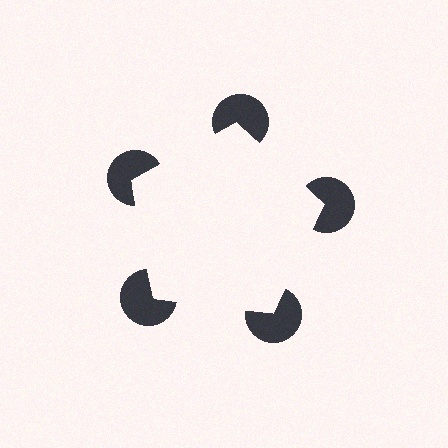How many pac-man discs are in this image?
There are 5 — one at each vertex of the illusory pentagon.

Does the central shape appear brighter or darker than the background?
It typically appears slightly brighter than the background, even though no actual brightness change is drawn.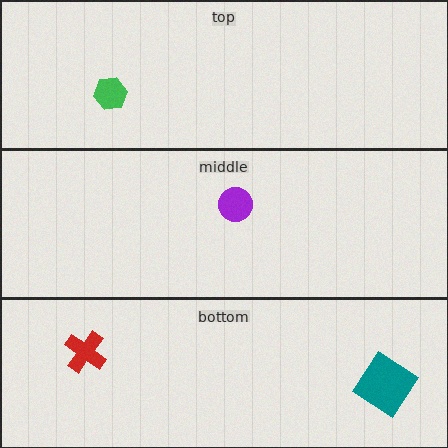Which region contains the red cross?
The bottom region.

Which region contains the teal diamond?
The bottom region.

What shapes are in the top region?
The green hexagon.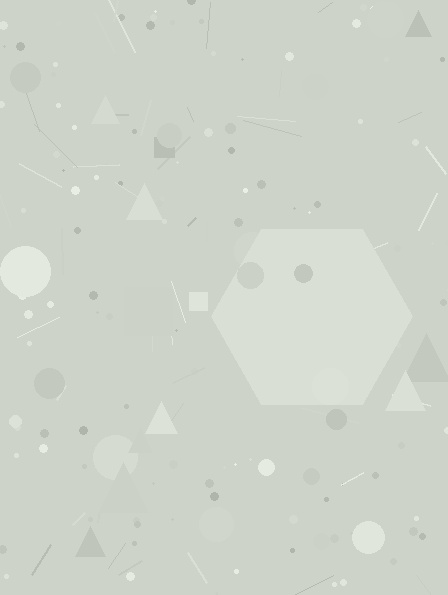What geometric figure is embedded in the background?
A hexagon is embedded in the background.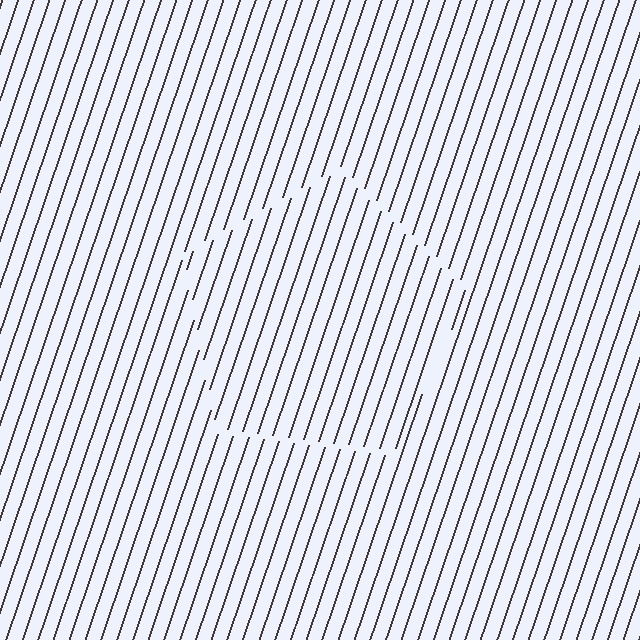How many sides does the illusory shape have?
5 sides — the line-ends trace a pentagon.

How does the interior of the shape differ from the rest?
The interior of the shape contains the same grating, shifted by half a period — the contour is defined by the phase discontinuity where line-ends from the inner and outer gratings abut.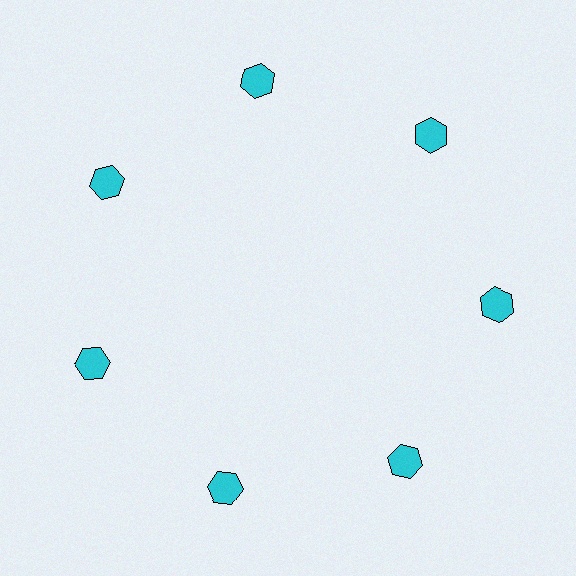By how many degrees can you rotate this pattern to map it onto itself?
The pattern maps onto itself every 51 degrees of rotation.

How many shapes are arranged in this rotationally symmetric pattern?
There are 7 shapes, arranged in 7 groups of 1.